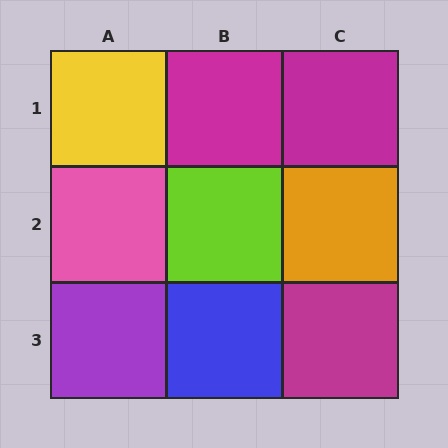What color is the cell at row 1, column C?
Magenta.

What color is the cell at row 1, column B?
Magenta.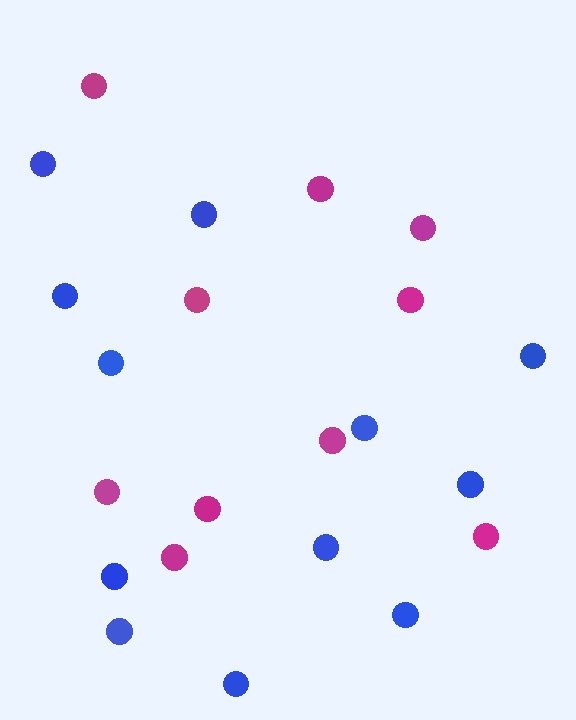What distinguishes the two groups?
There are 2 groups: one group of magenta circles (10) and one group of blue circles (12).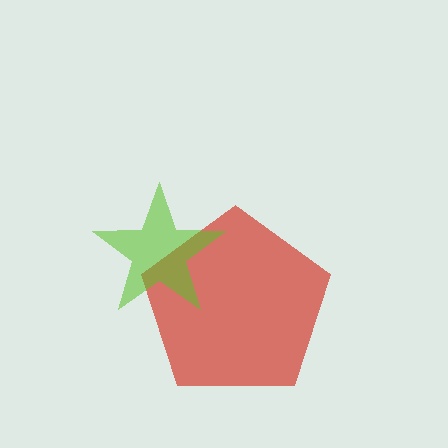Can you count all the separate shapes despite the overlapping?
Yes, there are 2 separate shapes.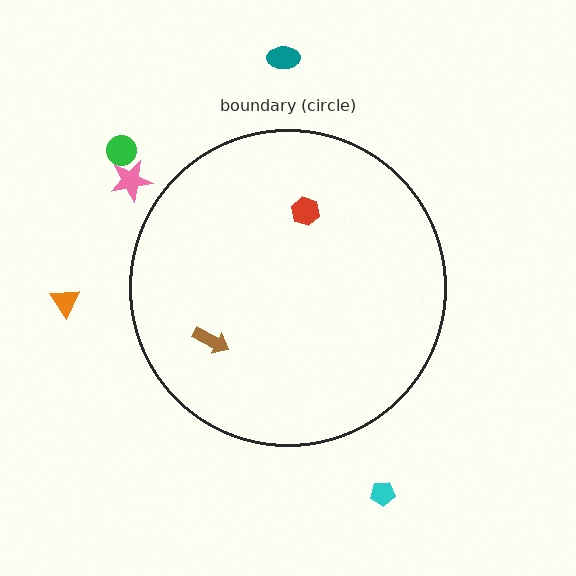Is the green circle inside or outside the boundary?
Outside.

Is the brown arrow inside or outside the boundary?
Inside.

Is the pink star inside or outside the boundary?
Outside.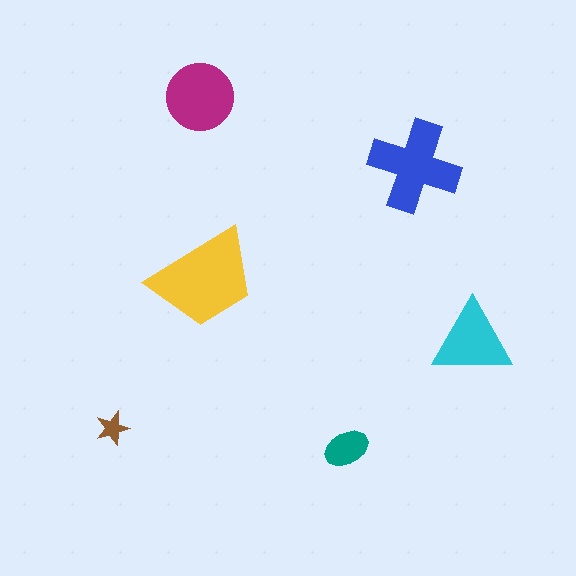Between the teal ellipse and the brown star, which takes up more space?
The teal ellipse.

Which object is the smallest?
The brown star.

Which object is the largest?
The yellow trapezoid.